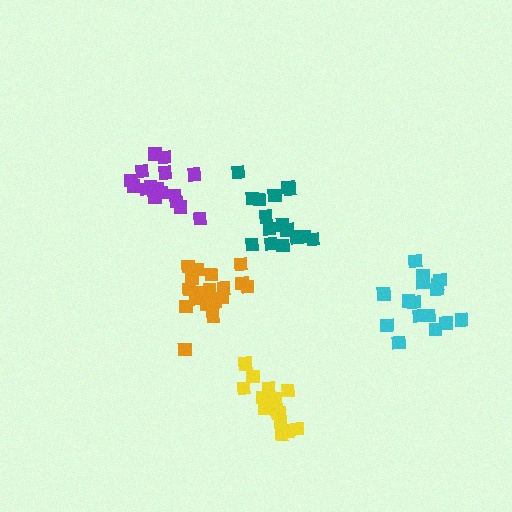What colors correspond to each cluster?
The clusters are colored: orange, yellow, teal, cyan, purple.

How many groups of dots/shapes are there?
There are 5 groups.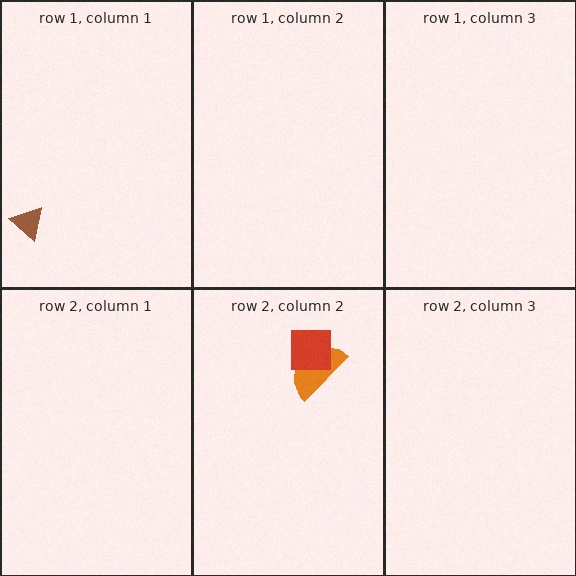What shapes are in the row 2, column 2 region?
The orange semicircle, the red square.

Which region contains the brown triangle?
The row 1, column 1 region.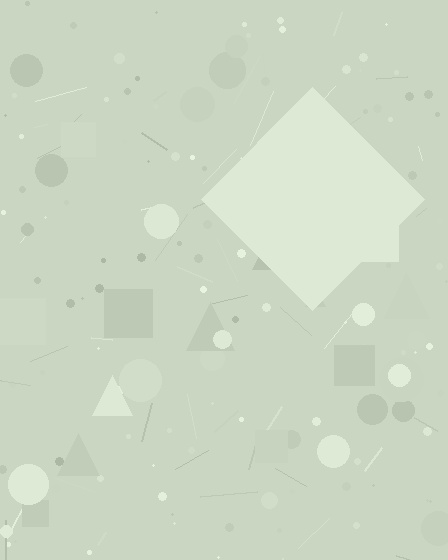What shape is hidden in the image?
A diamond is hidden in the image.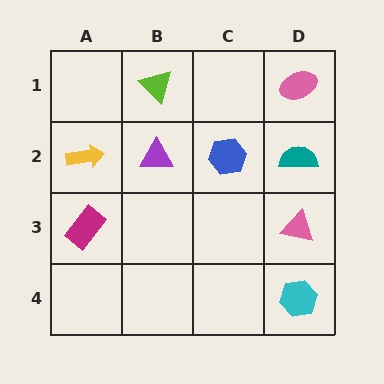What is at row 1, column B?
A lime triangle.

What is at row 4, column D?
A cyan hexagon.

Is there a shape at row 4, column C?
No, that cell is empty.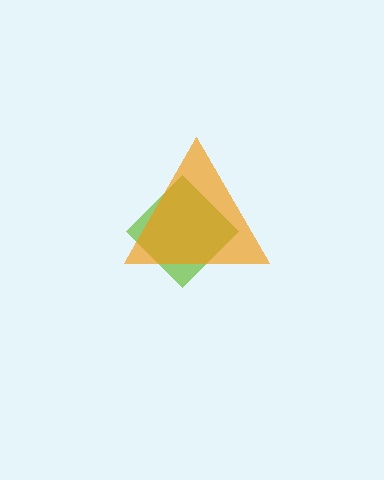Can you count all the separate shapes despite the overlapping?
Yes, there are 2 separate shapes.